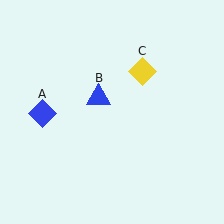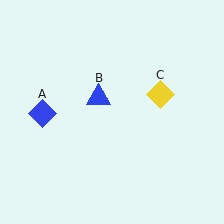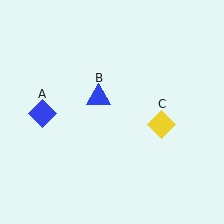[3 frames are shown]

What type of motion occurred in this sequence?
The yellow diamond (object C) rotated clockwise around the center of the scene.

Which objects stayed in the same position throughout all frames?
Blue diamond (object A) and blue triangle (object B) remained stationary.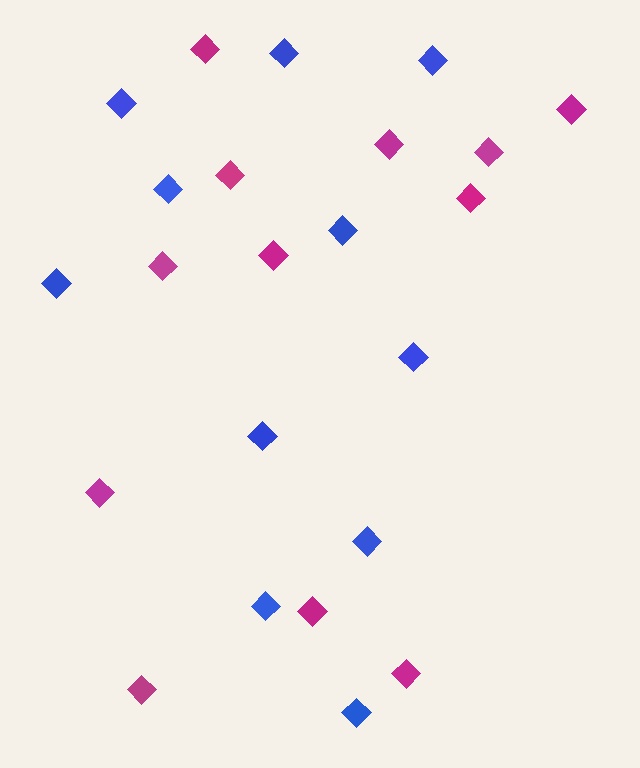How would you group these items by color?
There are 2 groups: one group of magenta diamonds (12) and one group of blue diamonds (11).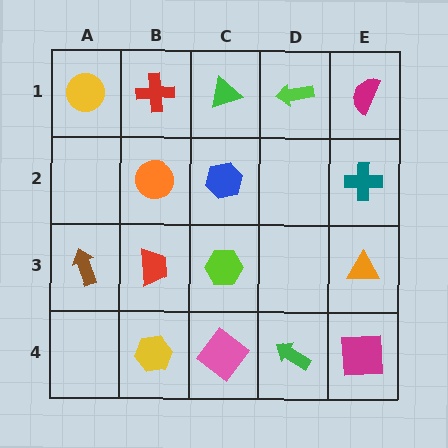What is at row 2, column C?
A blue hexagon.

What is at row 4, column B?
A yellow hexagon.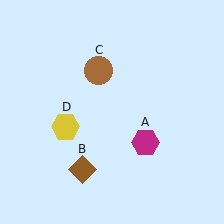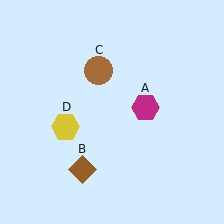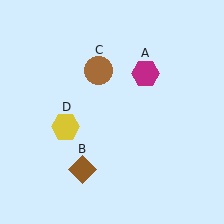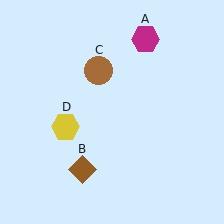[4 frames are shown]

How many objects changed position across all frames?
1 object changed position: magenta hexagon (object A).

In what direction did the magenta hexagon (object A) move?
The magenta hexagon (object A) moved up.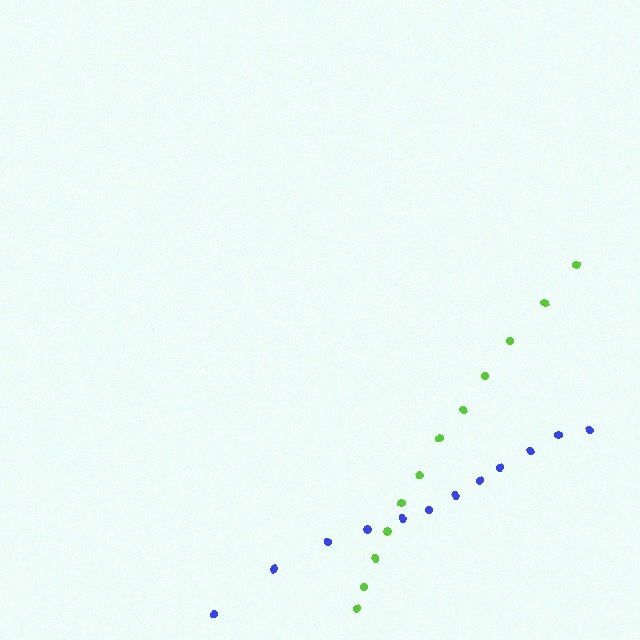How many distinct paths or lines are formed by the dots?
There are 2 distinct paths.